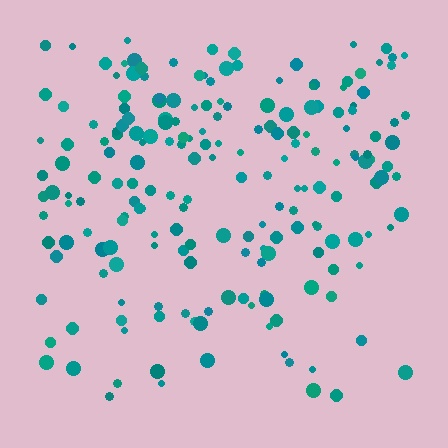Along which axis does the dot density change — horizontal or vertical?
Vertical.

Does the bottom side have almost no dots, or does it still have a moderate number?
Still a moderate number, just noticeably fewer than the top.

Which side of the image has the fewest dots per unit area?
The bottom.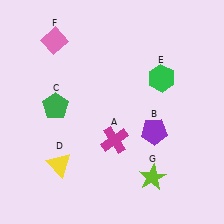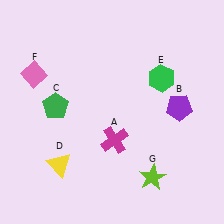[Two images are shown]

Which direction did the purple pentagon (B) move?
The purple pentagon (B) moved right.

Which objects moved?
The objects that moved are: the purple pentagon (B), the pink diamond (F).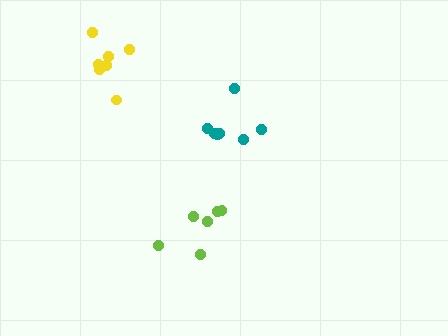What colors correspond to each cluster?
The clusters are colored: lime, yellow, teal.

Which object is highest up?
The yellow cluster is topmost.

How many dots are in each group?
Group 1: 6 dots, Group 2: 7 dots, Group 3: 8 dots (21 total).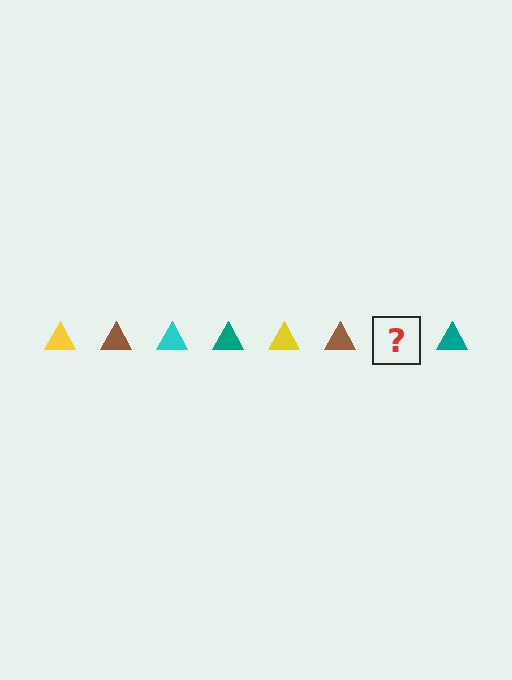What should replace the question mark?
The question mark should be replaced with a cyan triangle.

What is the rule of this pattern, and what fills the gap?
The rule is that the pattern cycles through yellow, brown, cyan, teal triangles. The gap should be filled with a cyan triangle.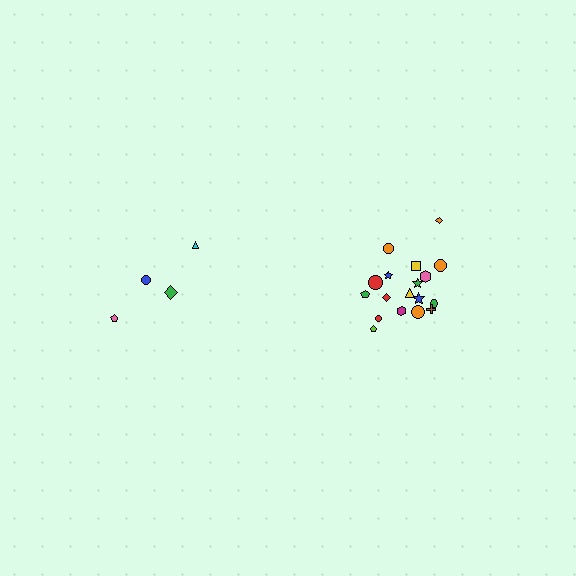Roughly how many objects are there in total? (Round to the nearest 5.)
Roughly 20 objects in total.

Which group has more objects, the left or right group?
The right group.